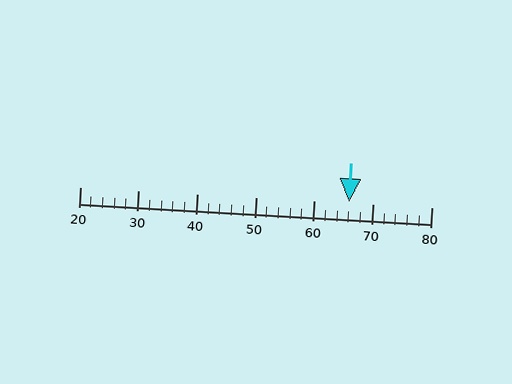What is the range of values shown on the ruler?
The ruler shows values from 20 to 80.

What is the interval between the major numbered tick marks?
The major tick marks are spaced 10 units apart.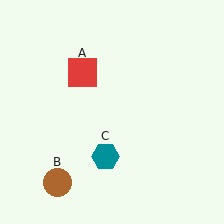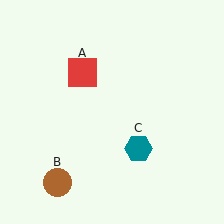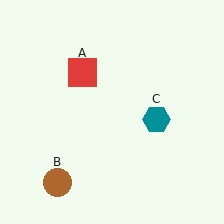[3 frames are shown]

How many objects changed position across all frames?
1 object changed position: teal hexagon (object C).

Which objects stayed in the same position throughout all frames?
Red square (object A) and brown circle (object B) remained stationary.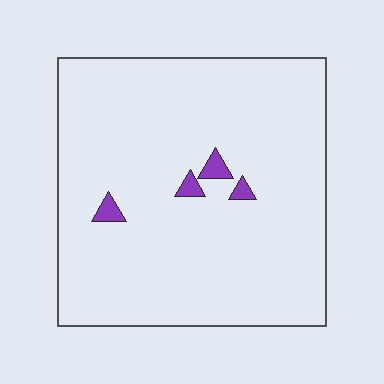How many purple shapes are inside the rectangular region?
4.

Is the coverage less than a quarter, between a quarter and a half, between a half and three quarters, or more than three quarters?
Less than a quarter.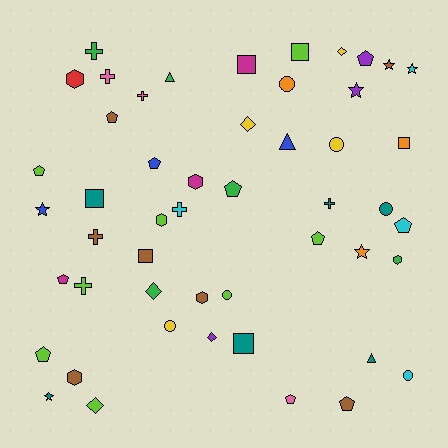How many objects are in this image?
There are 50 objects.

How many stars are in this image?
There are 6 stars.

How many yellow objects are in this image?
There are 4 yellow objects.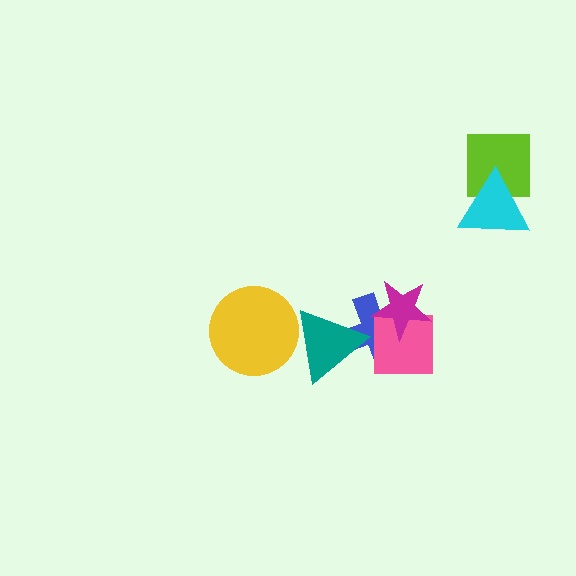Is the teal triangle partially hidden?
Yes, it is partially covered by another shape.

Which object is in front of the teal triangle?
The yellow circle is in front of the teal triangle.